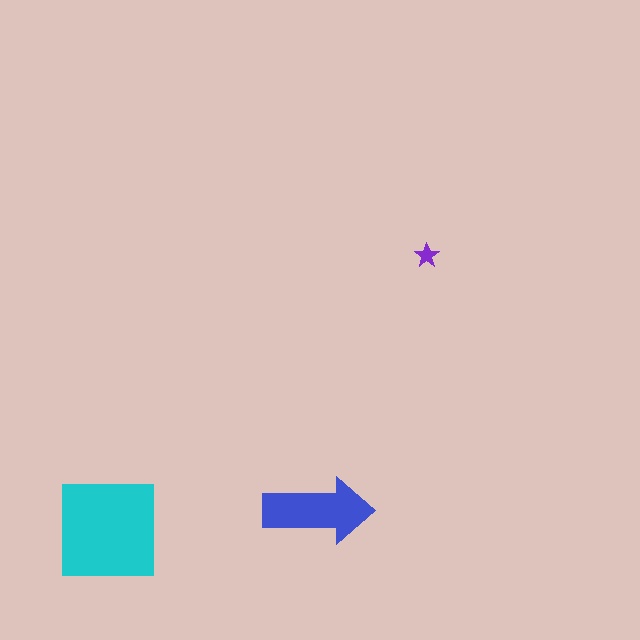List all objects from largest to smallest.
The cyan square, the blue arrow, the purple star.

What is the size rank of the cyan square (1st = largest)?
1st.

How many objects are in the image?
There are 3 objects in the image.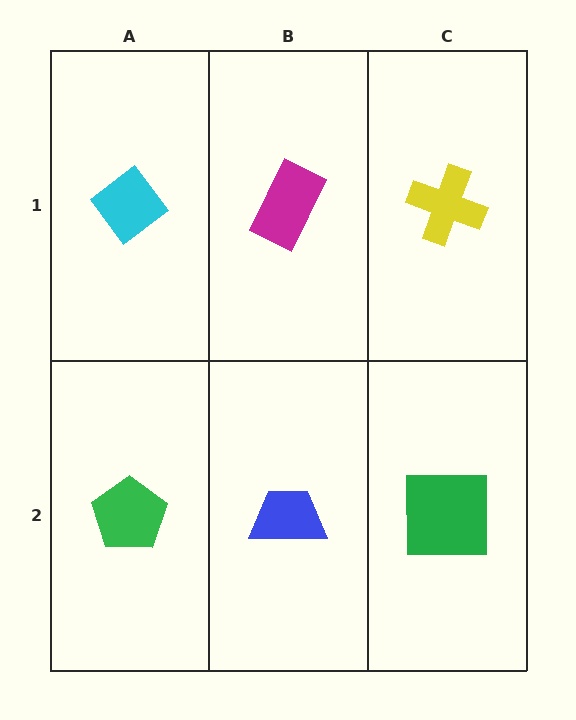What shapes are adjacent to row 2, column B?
A magenta rectangle (row 1, column B), a green pentagon (row 2, column A), a green square (row 2, column C).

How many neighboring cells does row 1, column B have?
3.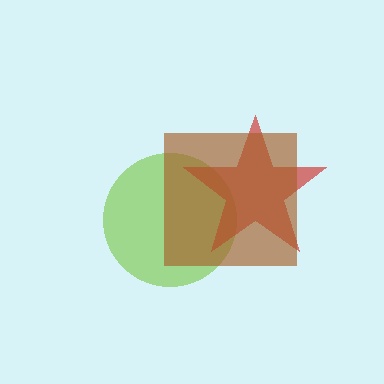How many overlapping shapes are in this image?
There are 3 overlapping shapes in the image.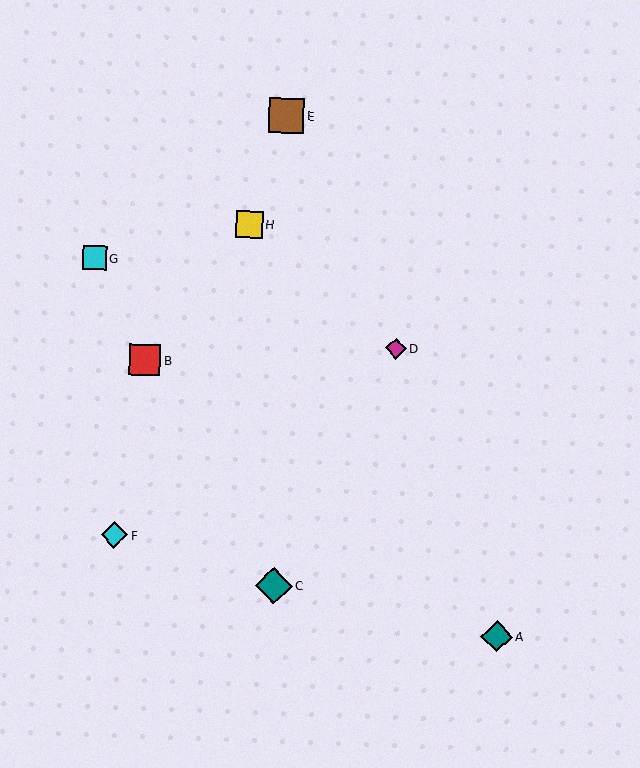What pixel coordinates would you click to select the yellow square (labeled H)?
Click at (249, 225) to select the yellow square H.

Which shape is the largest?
The teal diamond (labeled C) is the largest.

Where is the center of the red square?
The center of the red square is at (145, 360).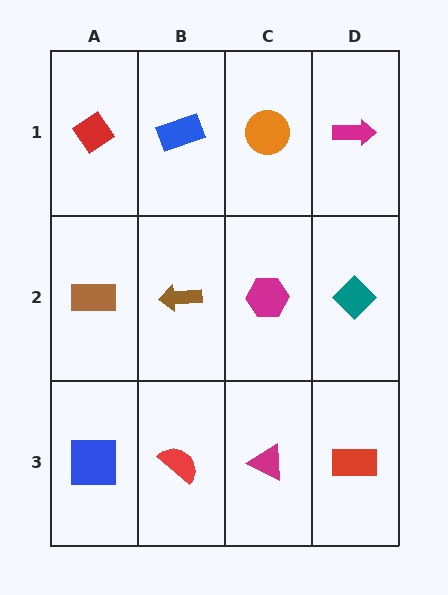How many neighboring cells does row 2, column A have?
3.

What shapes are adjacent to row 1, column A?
A brown rectangle (row 2, column A), a blue rectangle (row 1, column B).